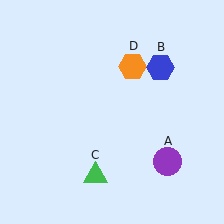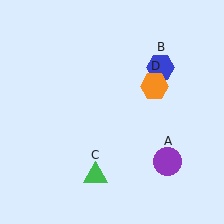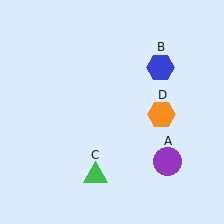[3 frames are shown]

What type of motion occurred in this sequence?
The orange hexagon (object D) rotated clockwise around the center of the scene.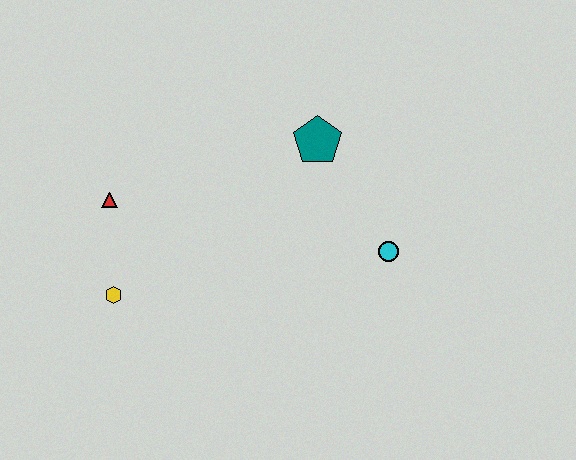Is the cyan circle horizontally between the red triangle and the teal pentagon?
No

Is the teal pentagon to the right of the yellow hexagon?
Yes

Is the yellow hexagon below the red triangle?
Yes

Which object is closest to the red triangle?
The yellow hexagon is closest to the red triangle.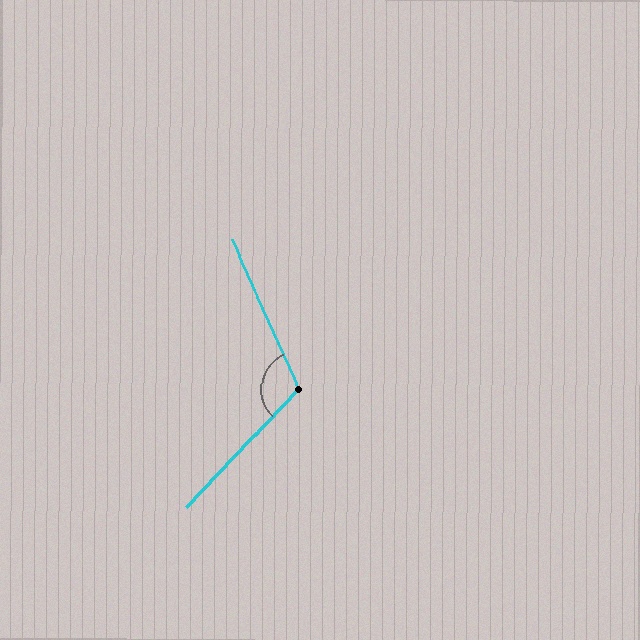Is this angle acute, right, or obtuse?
It is obtuse.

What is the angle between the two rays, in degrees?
Approximately 112 degrees.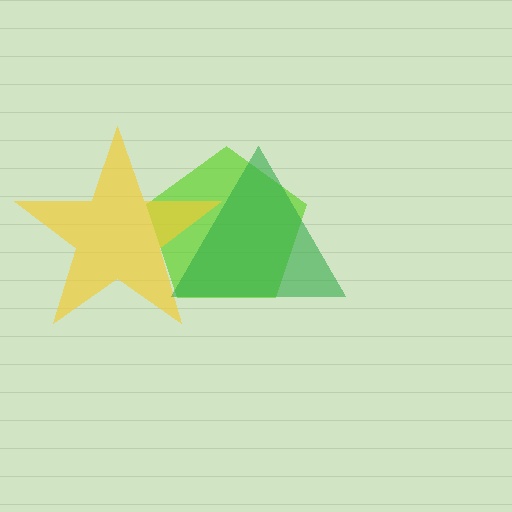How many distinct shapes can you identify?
There are 3 distinct shapes: a lime pentagon, a yellow star, a green triangle.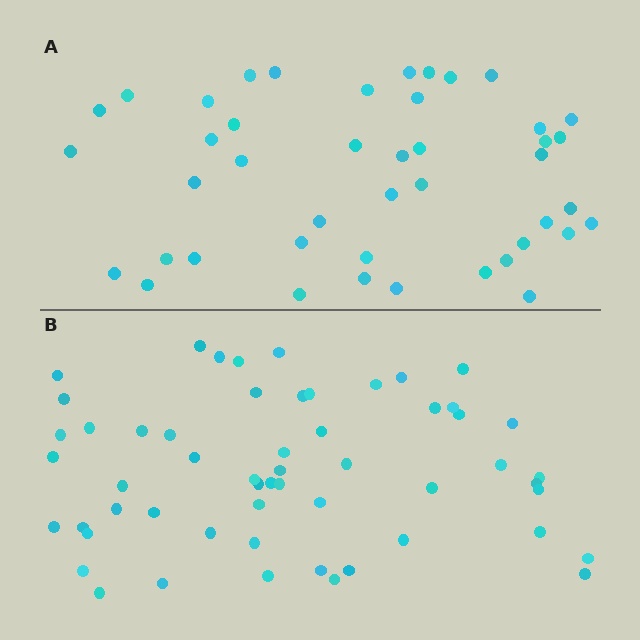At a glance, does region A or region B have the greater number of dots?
Region B (the bottom region) has more dots.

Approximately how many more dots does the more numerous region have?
Region B has roughly 12 or so more dots than region A.